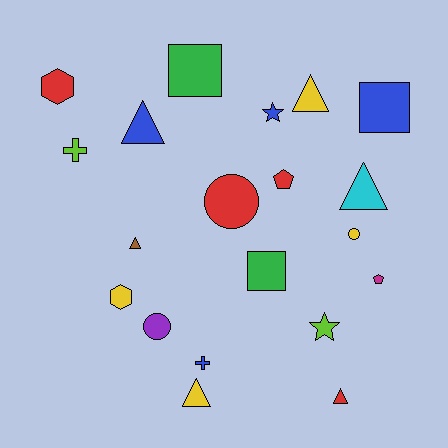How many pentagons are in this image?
There are 2 pentagons.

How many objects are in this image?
There are 20 objects.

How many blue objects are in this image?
There are 4 blue objects.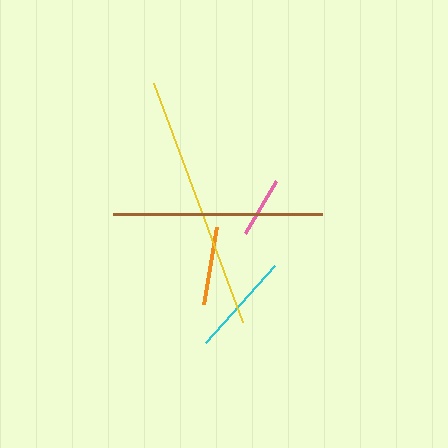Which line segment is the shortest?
The pink line is the shortest at approximately 60 pixels.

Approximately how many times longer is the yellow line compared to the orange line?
The yellow line is approximately 3.3 times the length of the orange line.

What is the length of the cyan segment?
The cyan segment is approximately 104 pixels long.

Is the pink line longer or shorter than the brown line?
The brown line is longer than the pink line.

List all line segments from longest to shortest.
From longest to shortest: yellow, brown, cyan, orange, pink.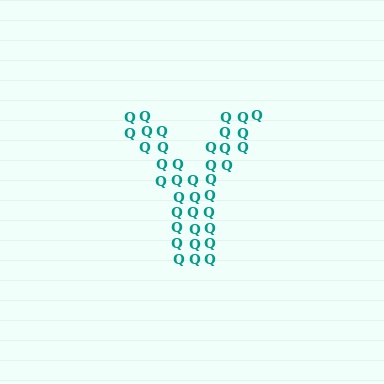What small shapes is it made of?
It is made of small letter Q's.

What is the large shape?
The large shape is the letter Y.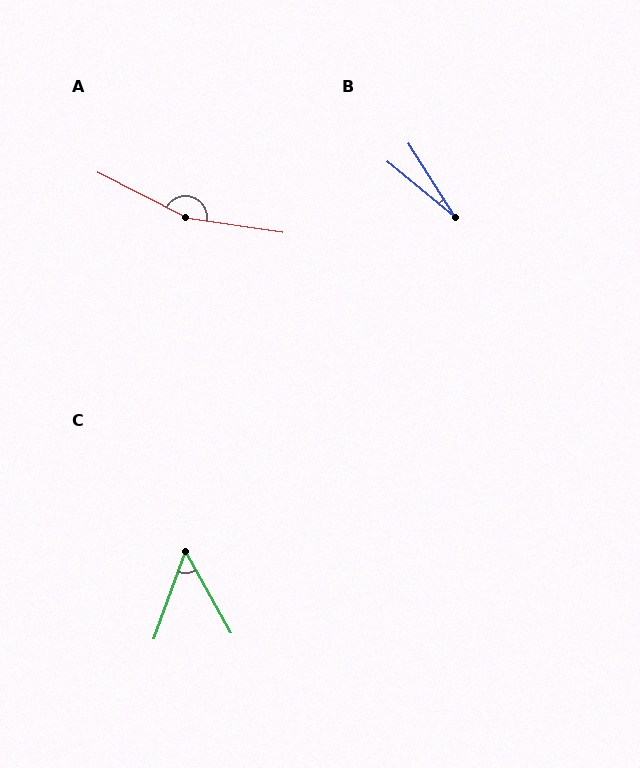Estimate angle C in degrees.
Approximately 49 degrees.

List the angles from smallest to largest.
B (18°), C (49°), A (162°).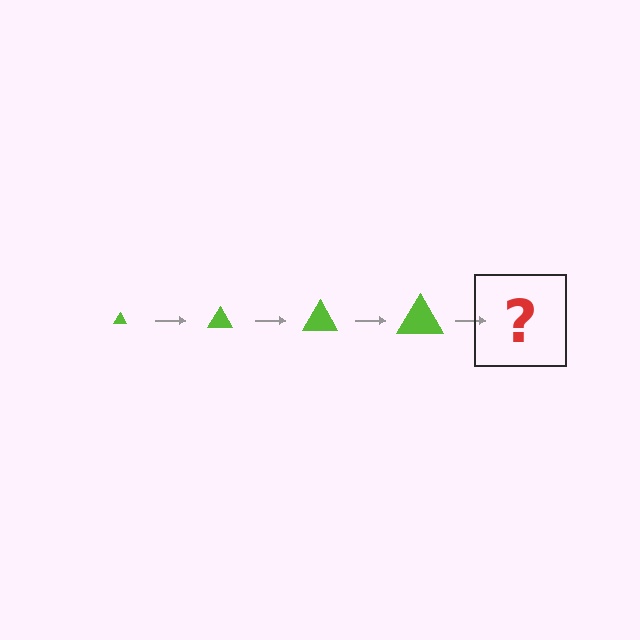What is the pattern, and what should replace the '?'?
The pattern is that the triangle gets progressively larger each step. The '?' should be a lime triangle, larger than the previous one.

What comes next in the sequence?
The next element should be a lime triangle, larger than the previous one.